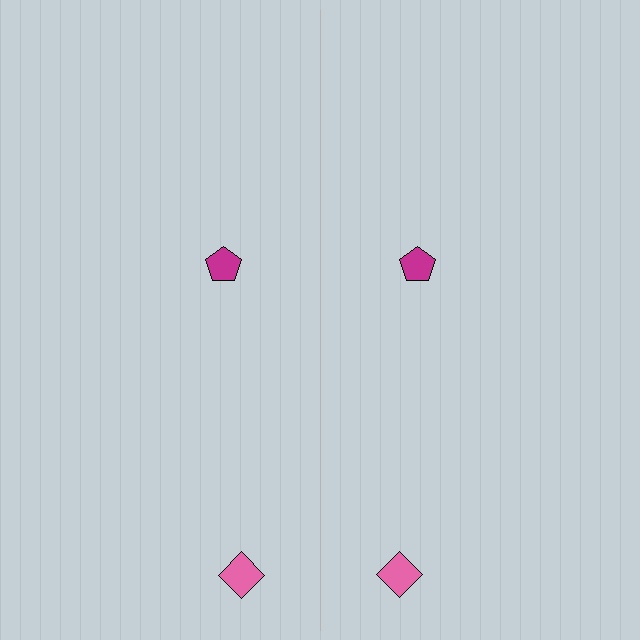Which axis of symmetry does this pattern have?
The pattern has a vertical axis of symmetry running through the center of the image.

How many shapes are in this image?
There are 4 shapes in this image.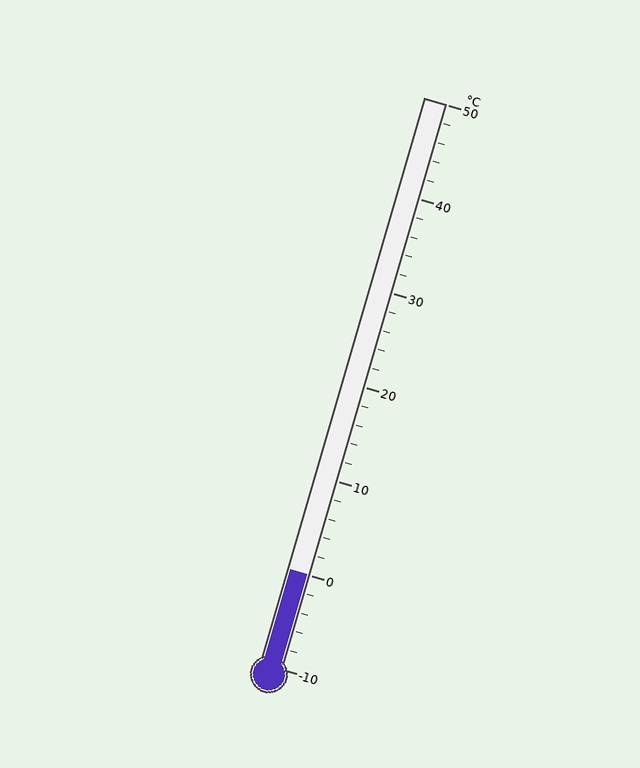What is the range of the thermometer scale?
The thermometer scale ranges from -10°C to 50°C.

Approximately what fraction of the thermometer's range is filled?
The thermometer is filled to approximately 15% of its range.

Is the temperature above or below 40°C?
The temperature is below 40°C.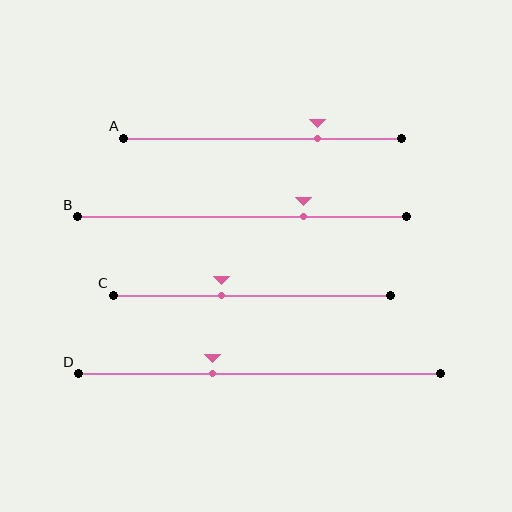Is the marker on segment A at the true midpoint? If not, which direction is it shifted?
No, the marker on segment A is shifted to the right by about 20% of the segment length.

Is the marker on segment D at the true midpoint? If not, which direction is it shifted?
No, the marker on segment D is shifted to the left by about 13% of the segment length.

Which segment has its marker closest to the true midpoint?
Segment C has its marker closest to the true midpoint.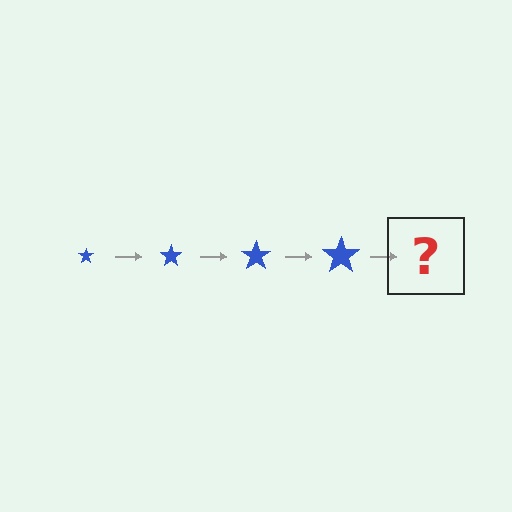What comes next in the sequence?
The next element should be a blue star, larger than the previous one.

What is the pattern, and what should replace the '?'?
The pattern is that the star gets progressively larger each step. The '?' should be a blue star, larger than the previous one.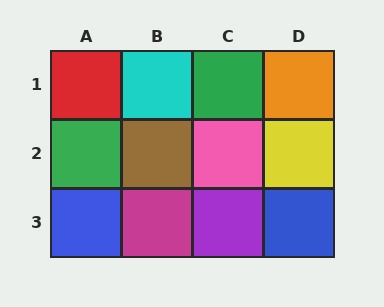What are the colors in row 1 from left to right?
Red, cyan, green, orange.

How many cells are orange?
1 cell is orange.